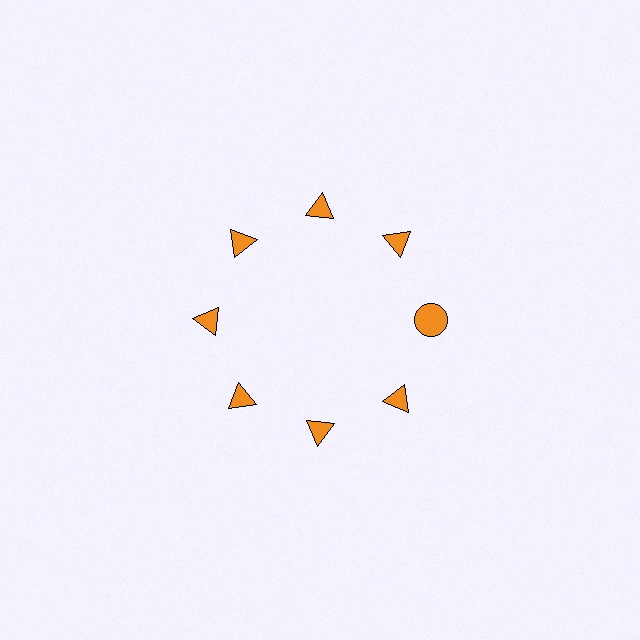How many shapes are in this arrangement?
There are 8 shapes arranged in a ring pattern.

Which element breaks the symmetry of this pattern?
The orange circle at roughly the 3 o'clock position breaks the symmetry. All other shapes are orange triangles.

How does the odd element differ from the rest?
It has a different shape: circle instead of triangle.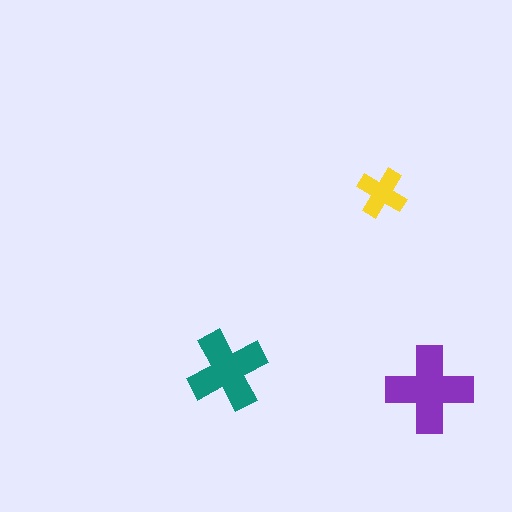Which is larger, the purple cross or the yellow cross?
The purple one.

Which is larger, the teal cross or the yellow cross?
The teal one.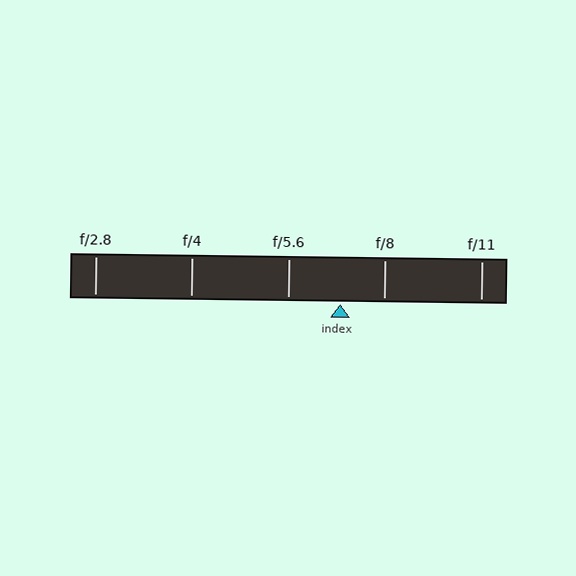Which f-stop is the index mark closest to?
The index mark is closest to f/8.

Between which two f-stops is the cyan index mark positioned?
The index mark is between f/5.6 and f/8.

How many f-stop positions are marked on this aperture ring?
There are 5 f-stop positions marked.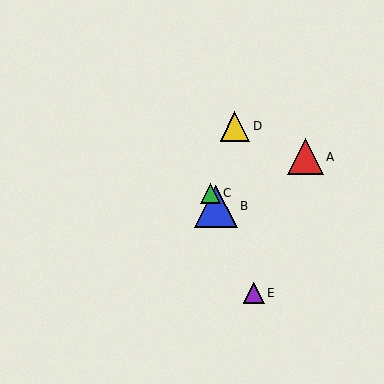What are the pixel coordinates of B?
Object B is at (216, 206).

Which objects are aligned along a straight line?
Objects B, C, E are aligned along a straight line.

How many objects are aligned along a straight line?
3 objects (B, C, E) are aligned along a straight line.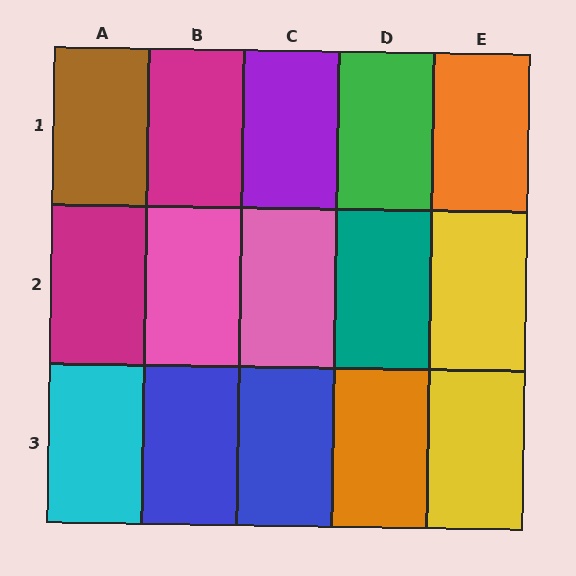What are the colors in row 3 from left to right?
Cyan, blue, blue, orange, yellow.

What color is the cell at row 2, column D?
Teal.